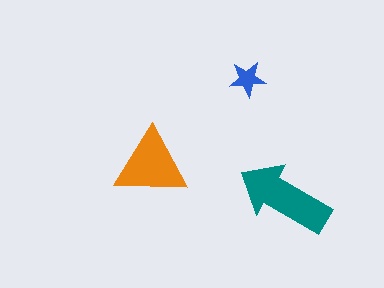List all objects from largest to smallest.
The teal arrow, the orange triangle, the blue star.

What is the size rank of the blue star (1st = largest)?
3rd.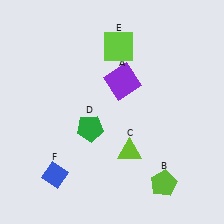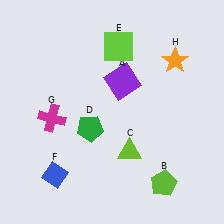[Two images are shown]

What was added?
A magenta cross (G), an orange star (H) were added in Image 2.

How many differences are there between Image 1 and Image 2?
There are 2 differences between the two images.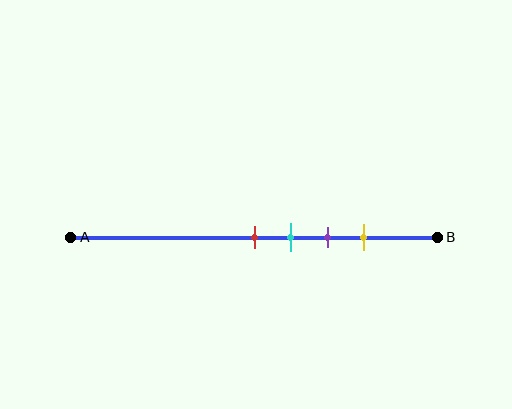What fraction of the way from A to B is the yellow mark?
The yellow mark is approximately 80% (0.8) of the way from A to B.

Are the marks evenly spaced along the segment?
Yes, the marks are approximately evenly spaced.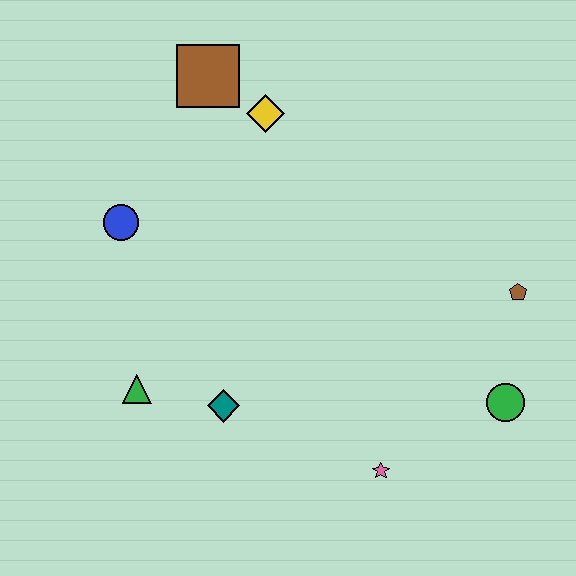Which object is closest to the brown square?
The yellow diamond is closest to the brown square.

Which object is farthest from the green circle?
The brown square is farthest from the green circle.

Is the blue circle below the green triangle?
No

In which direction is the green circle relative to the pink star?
The green circle is to the right of the pink star.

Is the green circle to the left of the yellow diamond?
No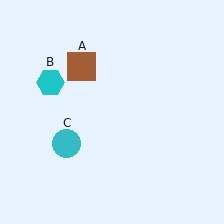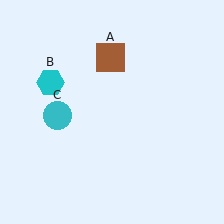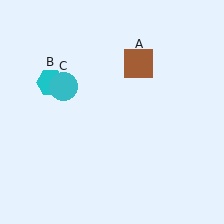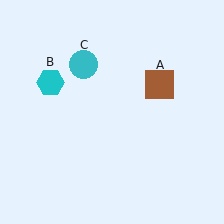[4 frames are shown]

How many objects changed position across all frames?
2 objects changed position: brown square (object A), cyan circle (object C).